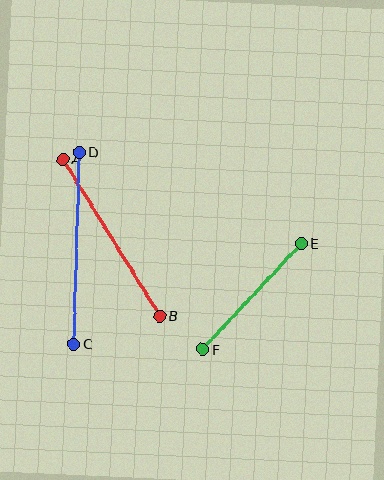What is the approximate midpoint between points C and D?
The midpoint is at approximately (76, 248) pixels.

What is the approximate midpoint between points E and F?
The midpoint is at approximately (252, 296) pixels.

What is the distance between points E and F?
The distance is approximately 145 pixels.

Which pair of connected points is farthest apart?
Points C and D are farthest apart.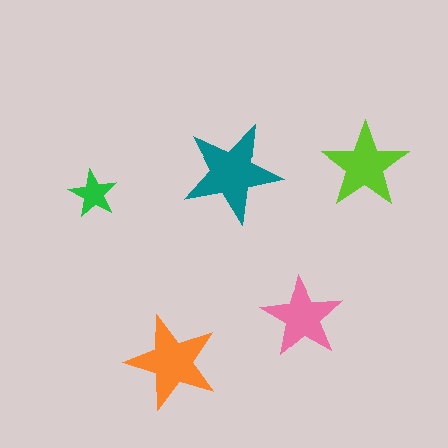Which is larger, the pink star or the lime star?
The lime one.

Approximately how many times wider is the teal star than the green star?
About 2 times wider.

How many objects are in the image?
There are 5 objects in the image.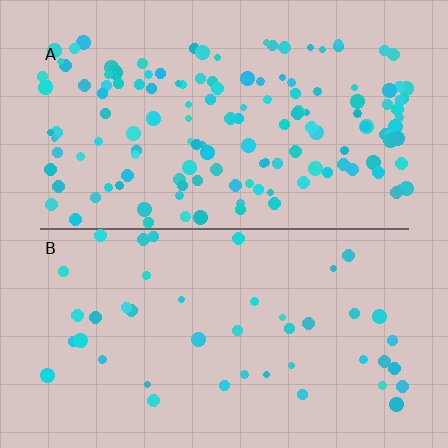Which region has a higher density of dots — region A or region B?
A (the top).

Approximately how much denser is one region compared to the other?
Approximately 3.1× — region A over region B.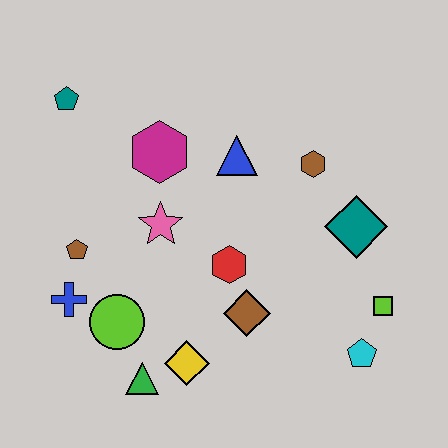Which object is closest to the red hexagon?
The brown diamond is closest to the red hexagon.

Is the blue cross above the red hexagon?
No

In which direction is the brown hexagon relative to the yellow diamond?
The brown hexagon is above the yellow diamond.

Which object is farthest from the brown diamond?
The teal pentagon is farthest from the brown diamond.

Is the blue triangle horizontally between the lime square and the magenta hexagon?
Yes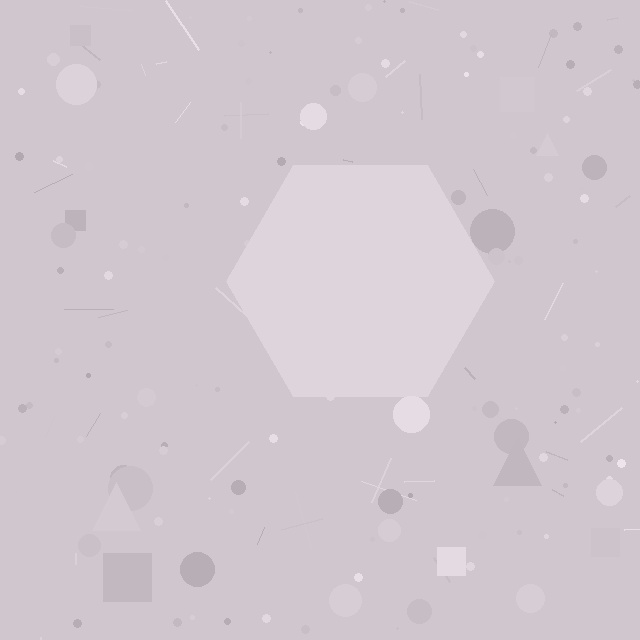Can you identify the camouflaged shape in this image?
The camouflaged shape is a hexagon.